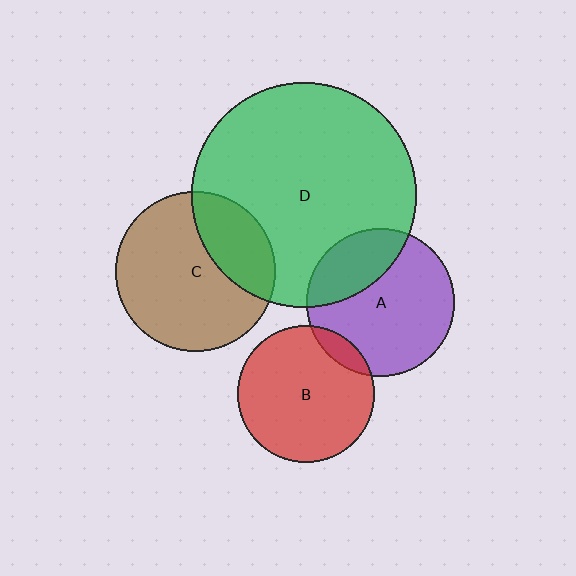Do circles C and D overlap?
Yes.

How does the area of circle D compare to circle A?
Approximately 2.3 times.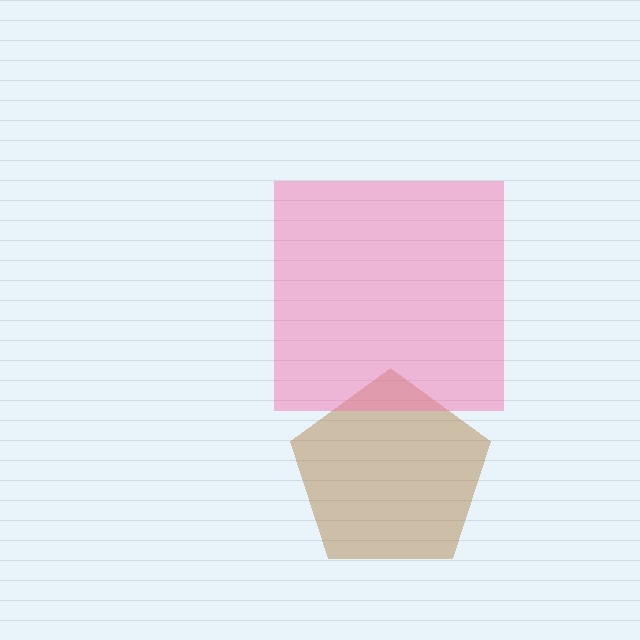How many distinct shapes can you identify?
There are 2 distinct shapes: a brown pentagon, a pink square.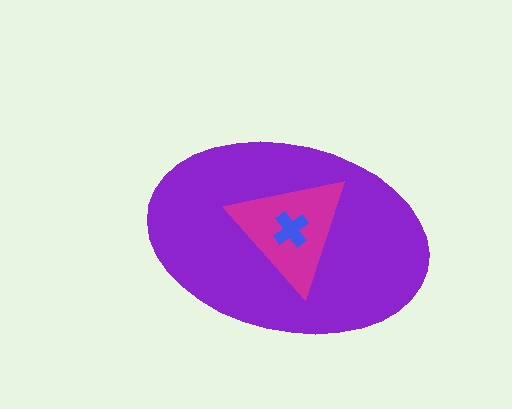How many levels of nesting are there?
3.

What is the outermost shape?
The purple ellipse.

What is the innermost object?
The blue cross.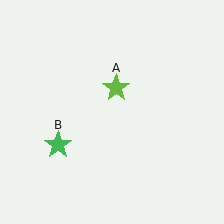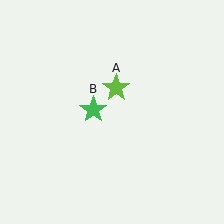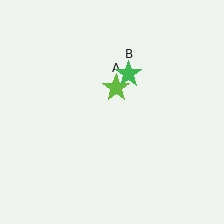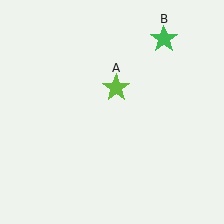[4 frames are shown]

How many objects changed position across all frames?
1 object changed position: green star (object B).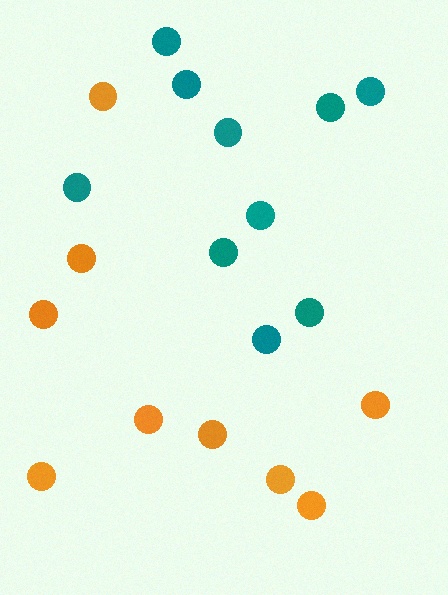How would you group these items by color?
There are 2 groups: one group of orange circles (9) and one group of teal circles (10).